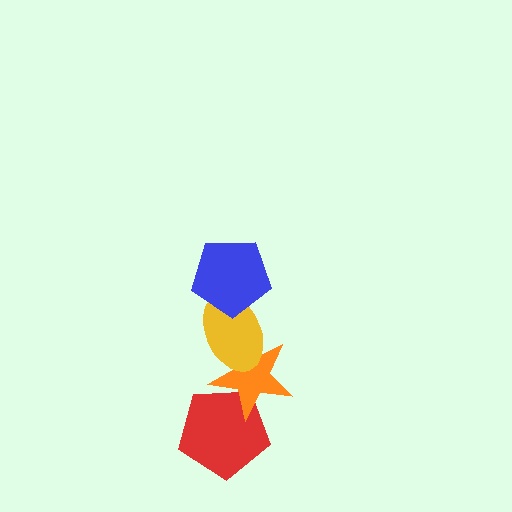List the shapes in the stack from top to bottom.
From top to bottom: the blue pentagon, the yellow ellipse, the orange star, the red pentagon.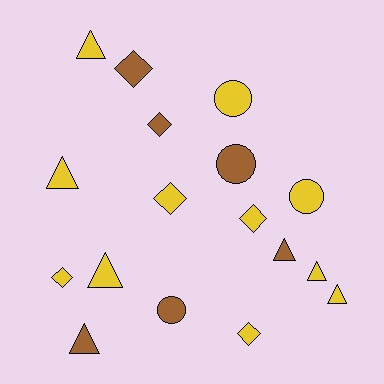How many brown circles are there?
There are 2 brown circles.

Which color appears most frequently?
Yellow, with 11 objects.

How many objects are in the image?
There are 17 objects.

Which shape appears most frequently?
Triangle, with 7 objects.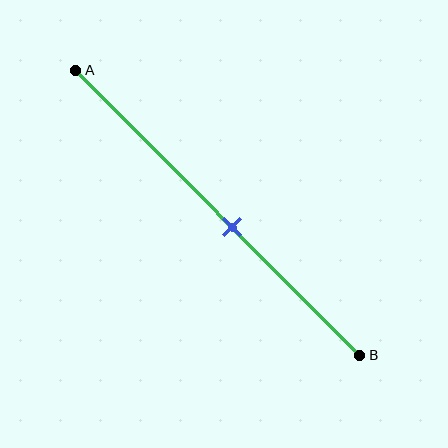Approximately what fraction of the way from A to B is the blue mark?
The blue mark is approximately 55% of the way from A to B.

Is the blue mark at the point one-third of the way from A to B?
No, the mark is at about 55% from A, not at the 33% one-third point.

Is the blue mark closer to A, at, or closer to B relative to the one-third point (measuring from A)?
The blue mark is closer to point B than the one-third point of segment AB.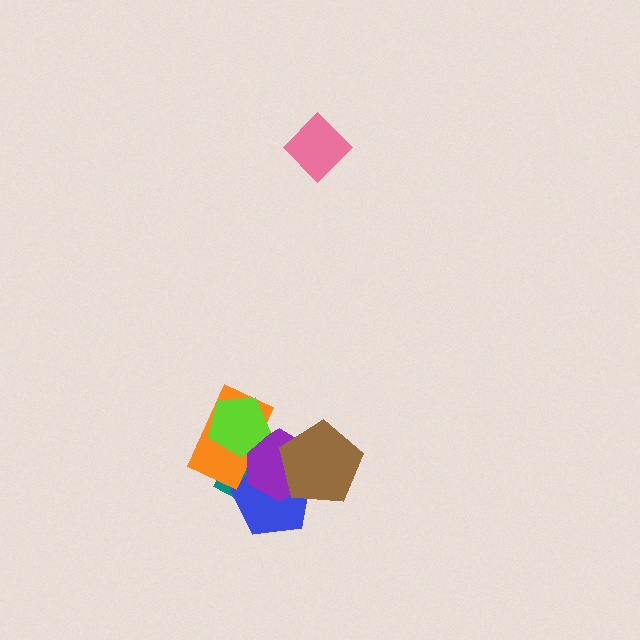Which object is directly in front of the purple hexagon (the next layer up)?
The lime pentagon is directly in front of the purple hexagon.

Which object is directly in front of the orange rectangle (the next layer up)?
The purple hexagon is directly in front of the orange rectangle.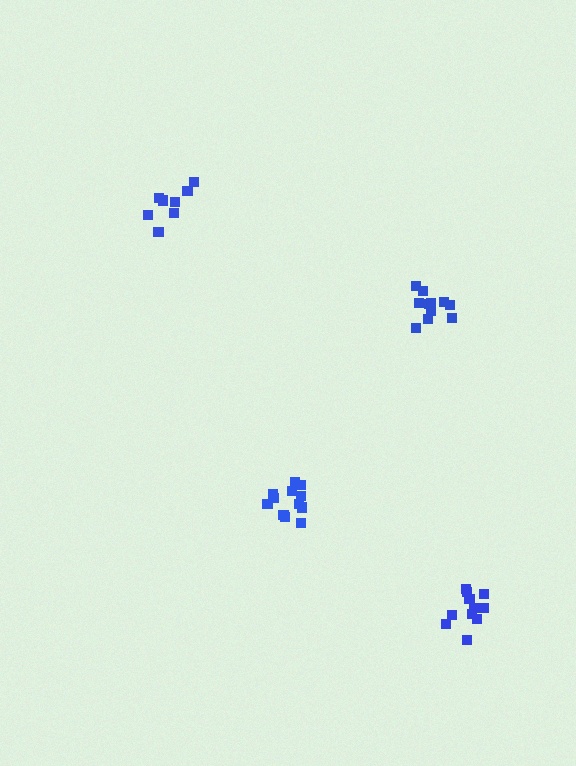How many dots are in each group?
Group 1: 11 dots, Group 2: 12 dots, Group 3: 8 dots, Group 4: 11 dots (42 total).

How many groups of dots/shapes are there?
There are 4 groups.